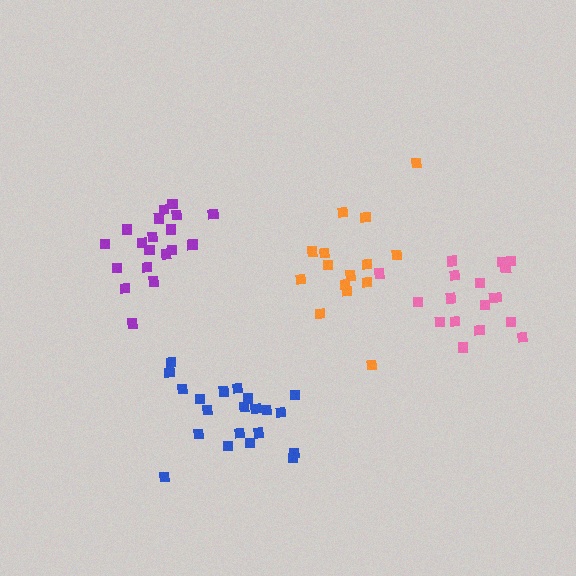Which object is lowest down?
The blue cluster is bottommost.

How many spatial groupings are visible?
There are 4 spatial groupings.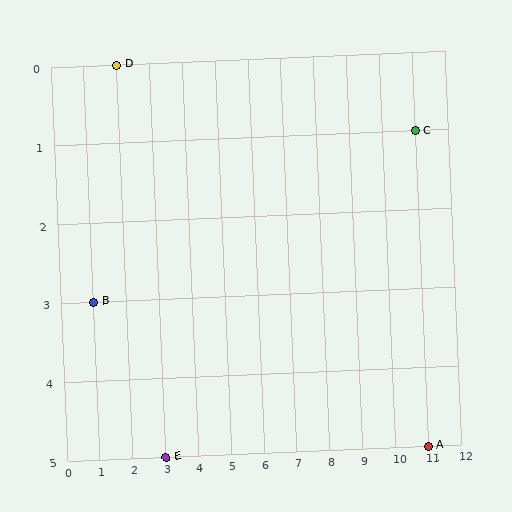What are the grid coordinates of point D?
Point D is at grid coordinates (2, 0).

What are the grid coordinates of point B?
Point B is at grid coordinates (1, 3).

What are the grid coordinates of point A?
Point A is at grid coordinates (11, 5).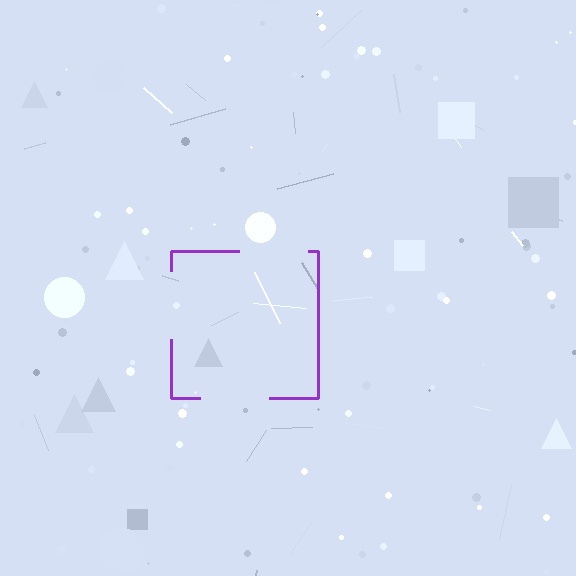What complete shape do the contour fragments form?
The contour fragments form a square.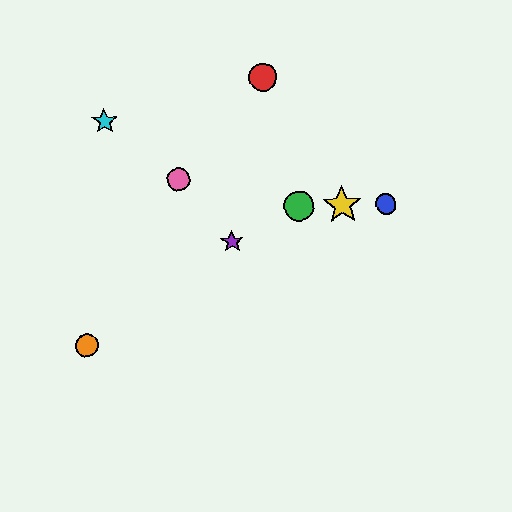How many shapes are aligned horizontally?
3 shapes (the blue circle, the green circle, the yellow star) are aligned horizontally.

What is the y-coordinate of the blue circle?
The blue circle is at y≈204.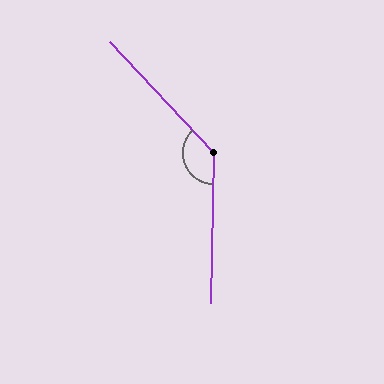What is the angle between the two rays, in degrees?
Approximately 136 degrees.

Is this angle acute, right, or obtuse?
It is obtuse.